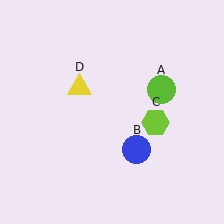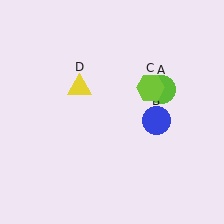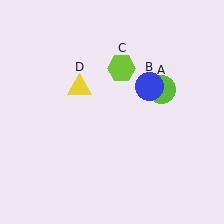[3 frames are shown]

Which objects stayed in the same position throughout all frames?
Lime circle (object A) and yellow triangle (object D) remained stationary.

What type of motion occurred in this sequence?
The blue circle (object B), lime hexagon (object C) rotated counterclockwise around the center of the scene.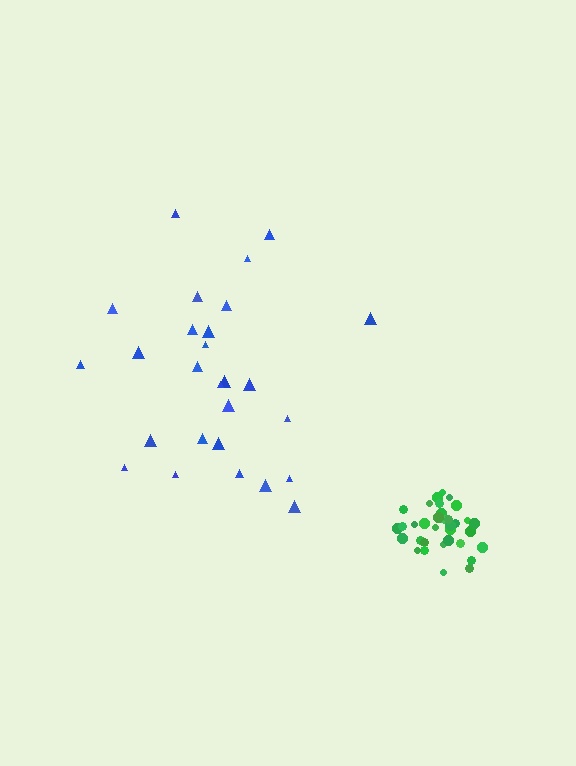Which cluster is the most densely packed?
Green.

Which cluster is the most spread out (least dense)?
Blue.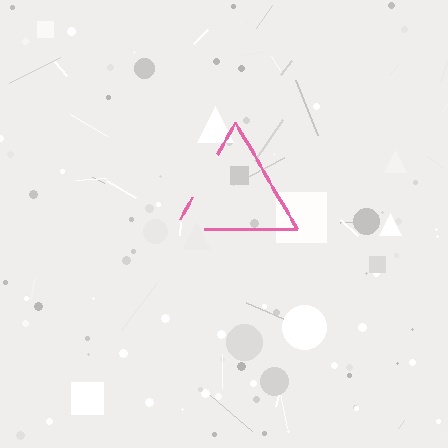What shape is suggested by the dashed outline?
The dashed outline suggests a triangle.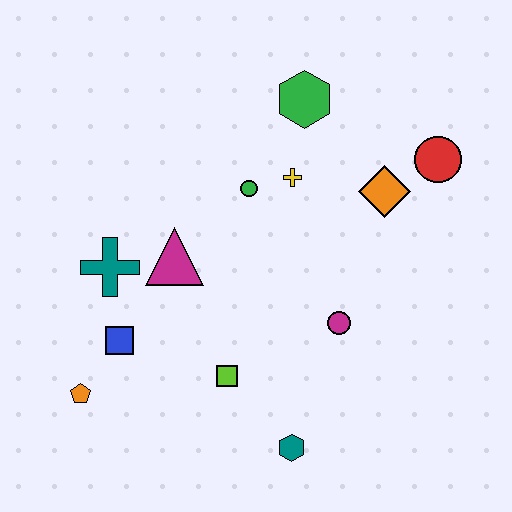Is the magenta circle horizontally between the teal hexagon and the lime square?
No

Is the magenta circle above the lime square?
Yes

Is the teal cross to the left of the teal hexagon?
Yes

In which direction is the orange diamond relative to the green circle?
The orange diamond is to the right of the green circle.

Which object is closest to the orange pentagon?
The blue square is closest to the orange pentagon.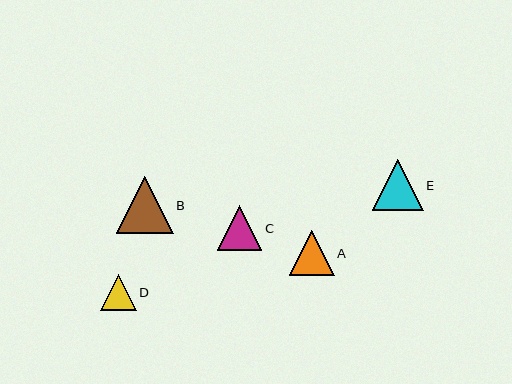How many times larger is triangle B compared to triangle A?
Triangle B is approximately 1.3 times the size of triangle A.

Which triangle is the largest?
Triangle B is the largest with a size of approximately 57 pixels.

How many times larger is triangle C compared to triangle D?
Triangle C is approximately 1.3 times the size of triangle D.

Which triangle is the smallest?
Triangle D is the smallest with a size of approximately 36 pixels.